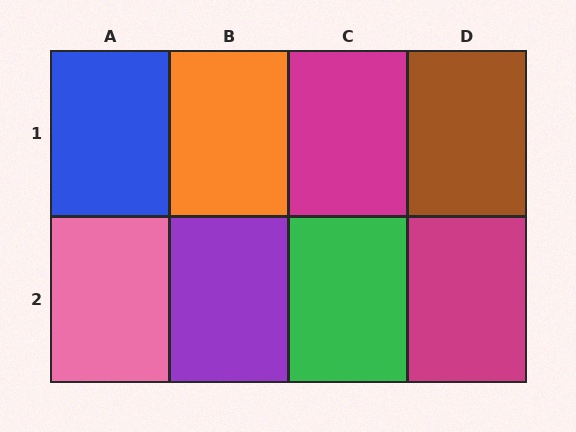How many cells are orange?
1 cell is orange.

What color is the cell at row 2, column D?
Magenta.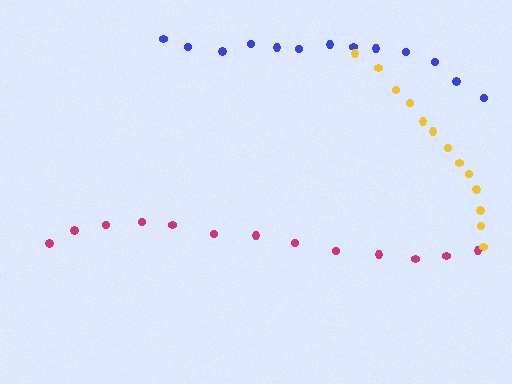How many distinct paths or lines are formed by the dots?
There are 3 distinct paths.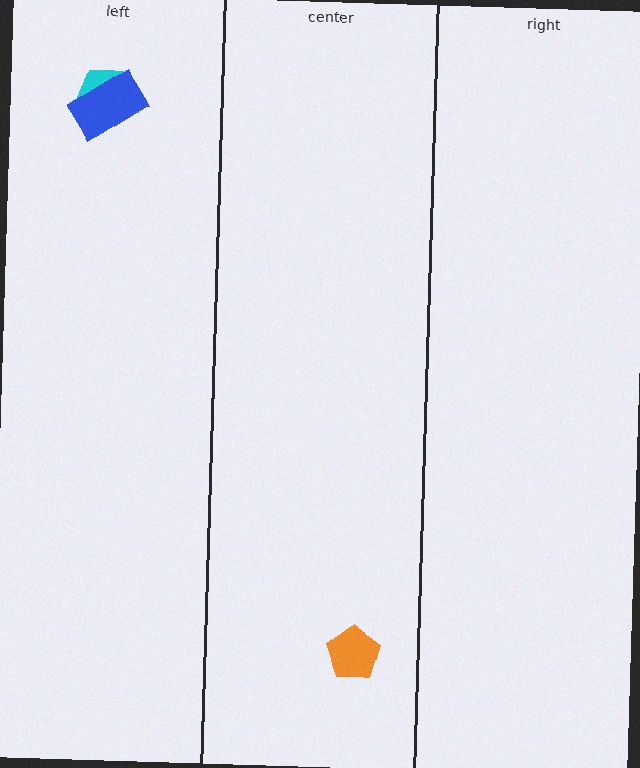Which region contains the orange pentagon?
The center region.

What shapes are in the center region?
The orange pentagon.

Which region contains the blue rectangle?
The left region.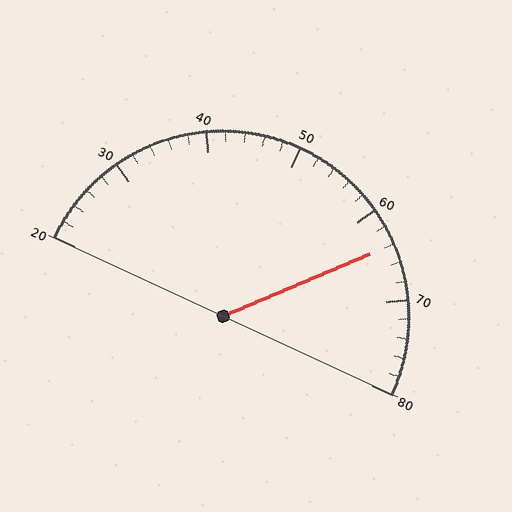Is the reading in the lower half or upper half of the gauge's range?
The reading is in the upper half of the range (20 to 80).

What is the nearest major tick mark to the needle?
The nearest major tick mark is 60.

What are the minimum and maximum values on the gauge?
The gauge ranges from 20 to 80.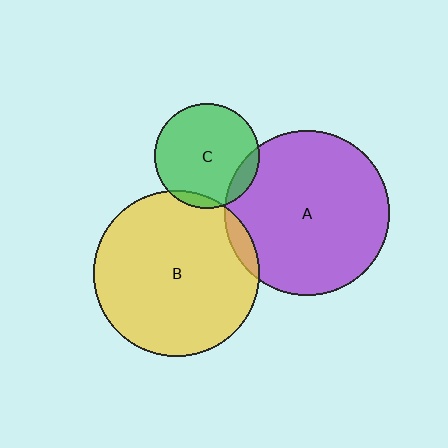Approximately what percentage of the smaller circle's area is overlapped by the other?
Approximately 10%.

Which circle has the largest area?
Circle B (yellow).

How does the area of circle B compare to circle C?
Approximately 2.5 times.